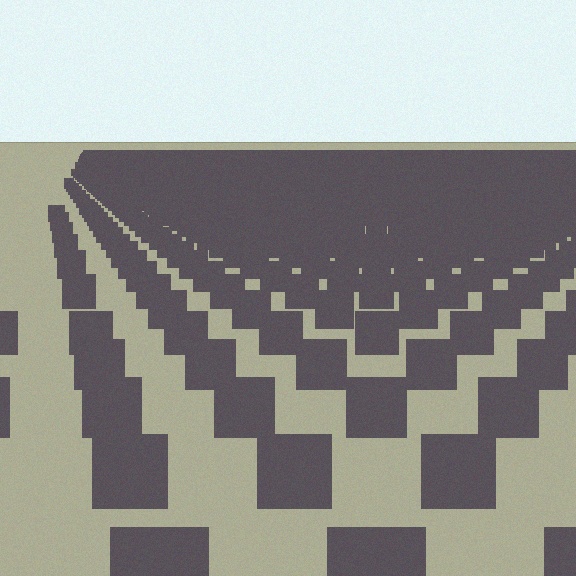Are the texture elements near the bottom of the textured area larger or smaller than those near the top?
Larger. Near the bottom, elements are closer to the viewer and appear at a bigger on-screen size.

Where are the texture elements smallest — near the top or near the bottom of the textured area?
Near the top.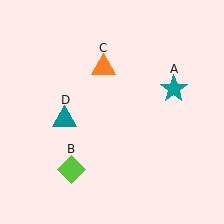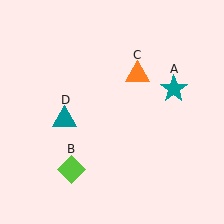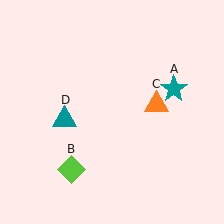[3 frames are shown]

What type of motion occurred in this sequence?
The orange triangle (object C) rotated clockwise around the center of the scene.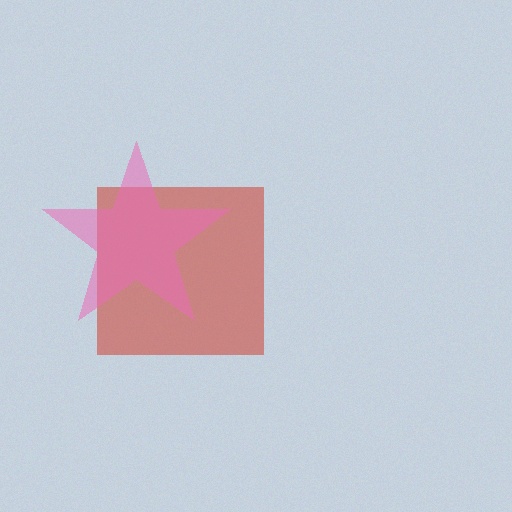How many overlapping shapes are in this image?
There are 2 overlapping shapes in the image.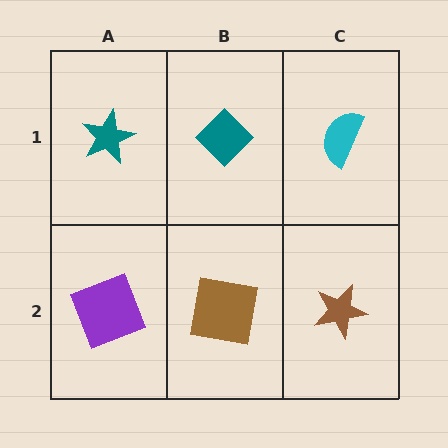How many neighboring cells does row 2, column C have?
2.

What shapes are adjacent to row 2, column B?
A teal diamond (row 1, column B), a purple square (row 2, column A), a brown star (row 2, column C).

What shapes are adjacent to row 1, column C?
A brown star (row 2, column C), a teal diamond (row 1, column B).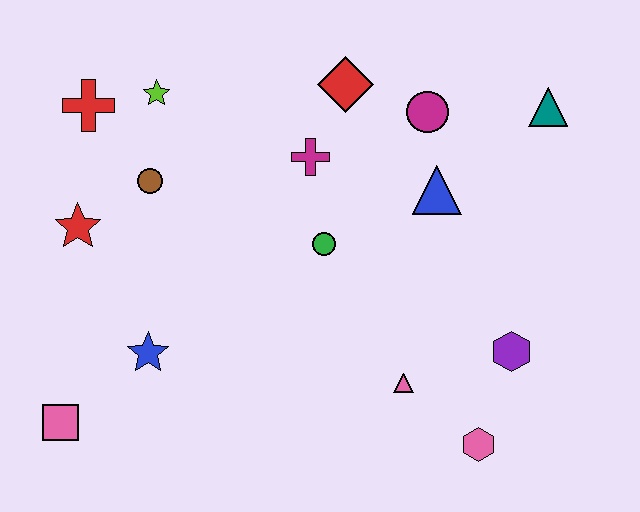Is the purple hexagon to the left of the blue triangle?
No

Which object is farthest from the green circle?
The pink square is farthest from the green circle.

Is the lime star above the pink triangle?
Yes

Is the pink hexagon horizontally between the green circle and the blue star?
No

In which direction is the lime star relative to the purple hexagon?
The lime star is to the left of the purple hexagon.